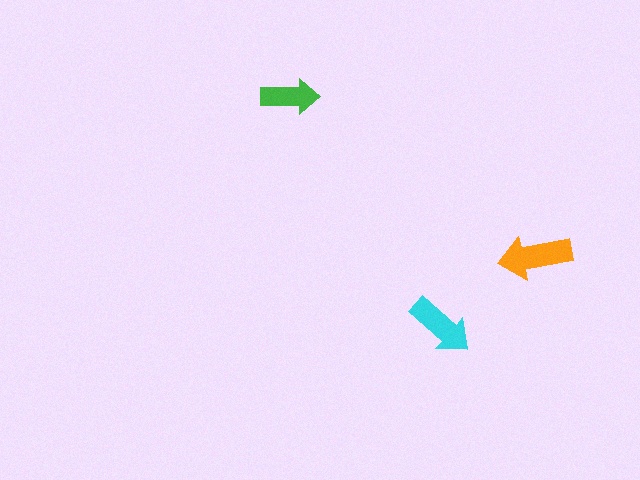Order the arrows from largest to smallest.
the orange one, the cyan one, the green one.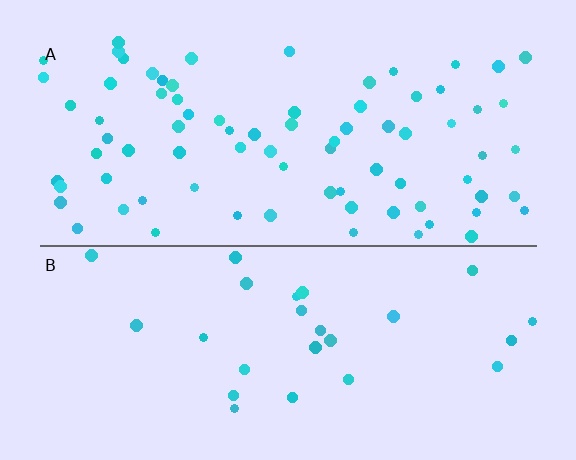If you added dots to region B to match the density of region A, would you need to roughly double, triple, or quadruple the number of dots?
Approximately triple.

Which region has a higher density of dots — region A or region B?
A (the top).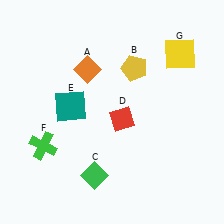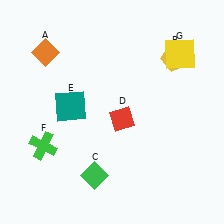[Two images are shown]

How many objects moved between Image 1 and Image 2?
2 objects moved between the two images.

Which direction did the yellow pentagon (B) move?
The yellow pentagon (B) moved right.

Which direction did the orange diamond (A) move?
The orange diamond (A) moved left.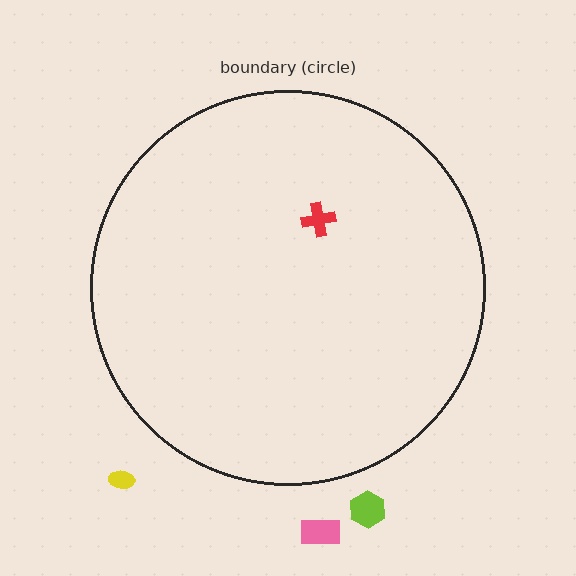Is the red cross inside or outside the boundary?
Inside.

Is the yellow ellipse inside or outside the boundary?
Outside.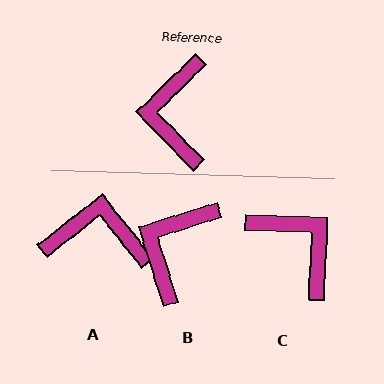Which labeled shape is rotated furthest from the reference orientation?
C, about 137 degrees away.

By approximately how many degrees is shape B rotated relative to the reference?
Approximately 27 degrees clockwise.